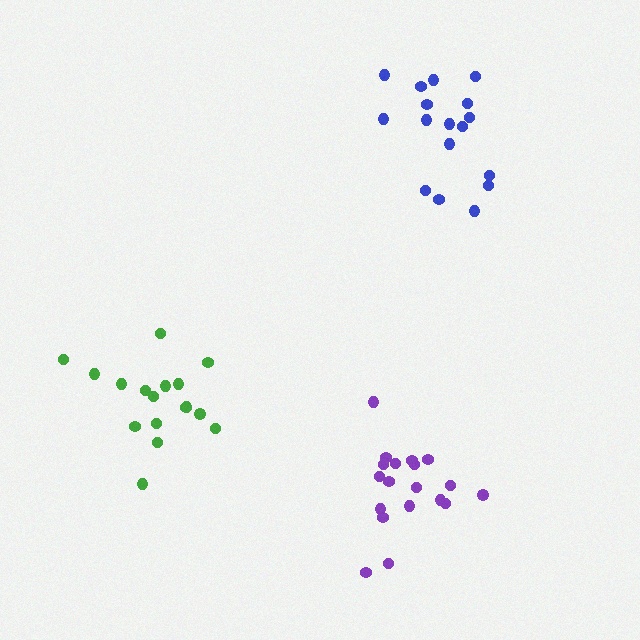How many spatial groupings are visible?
There are 3 spatial groupings.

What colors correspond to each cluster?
The clusters are colored: purple, green, blue.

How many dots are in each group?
Group 1: 19 dots, Group 2: 17 dots, Group 3: 17 dots (53 total).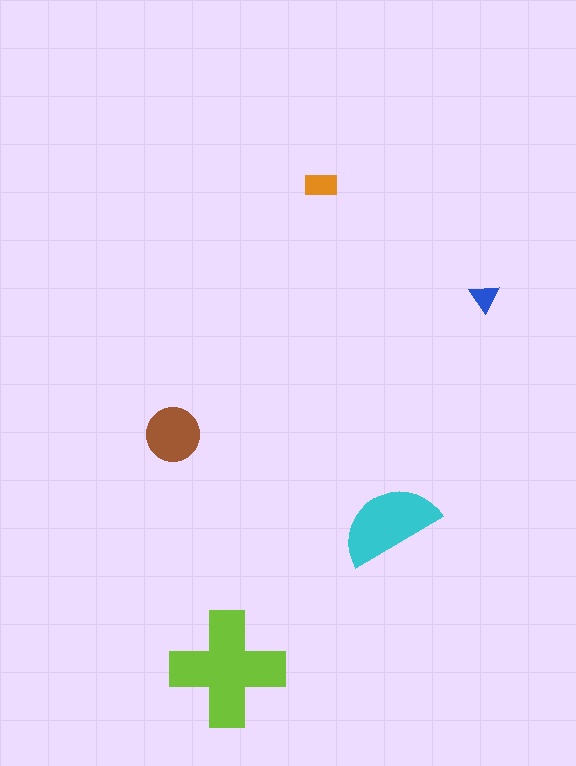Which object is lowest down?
The lime cross is bottommost.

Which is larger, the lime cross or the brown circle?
The lime cross.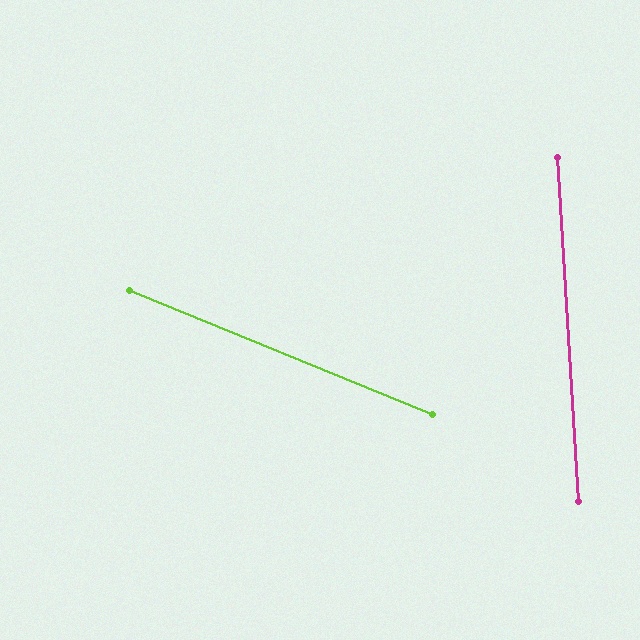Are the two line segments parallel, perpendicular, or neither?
Neither parallel nor perpendicular — they differ by about 64°.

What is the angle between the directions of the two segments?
Approximately 64 degrees.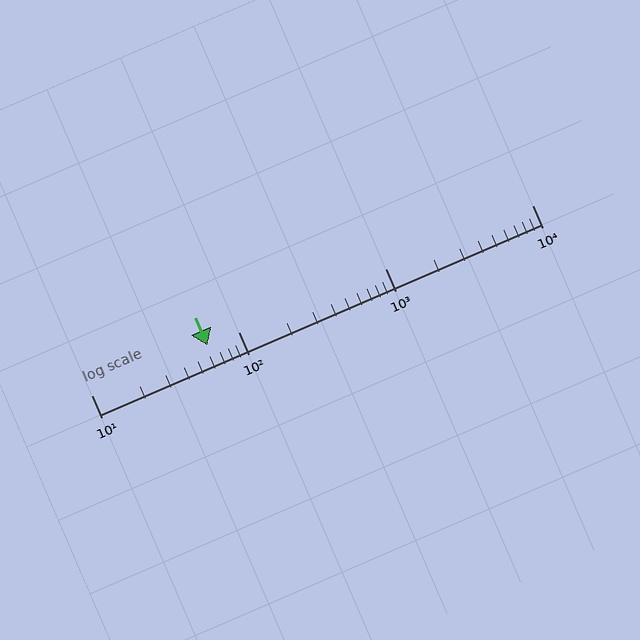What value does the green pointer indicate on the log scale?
The pointer indicates approximately 62.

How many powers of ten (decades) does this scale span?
The scale spans 3 decades, from 10 to 10000.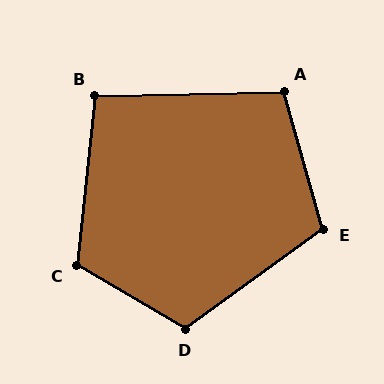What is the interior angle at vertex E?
Approximately 110 degrees (obtuse).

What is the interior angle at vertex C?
Approximately 114 degrees (obtuse).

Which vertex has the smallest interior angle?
B, at approximately 98 degrees.